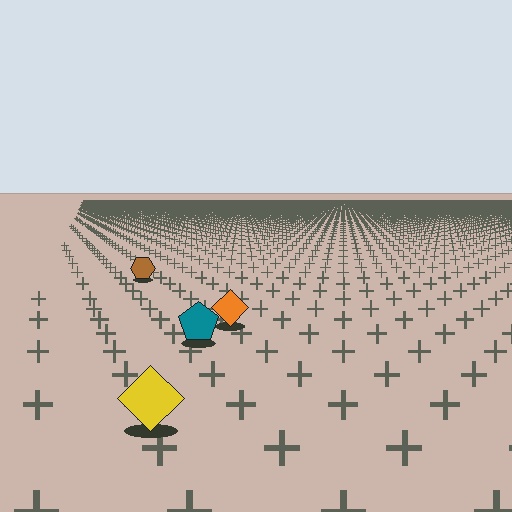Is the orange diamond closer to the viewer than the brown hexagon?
Yes. The orange diamond is closer — you can tell from the texture gradient: the ground texture is coarser near it.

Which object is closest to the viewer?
The yellow diamond is closest. The texture marks near it are larger and more spread out.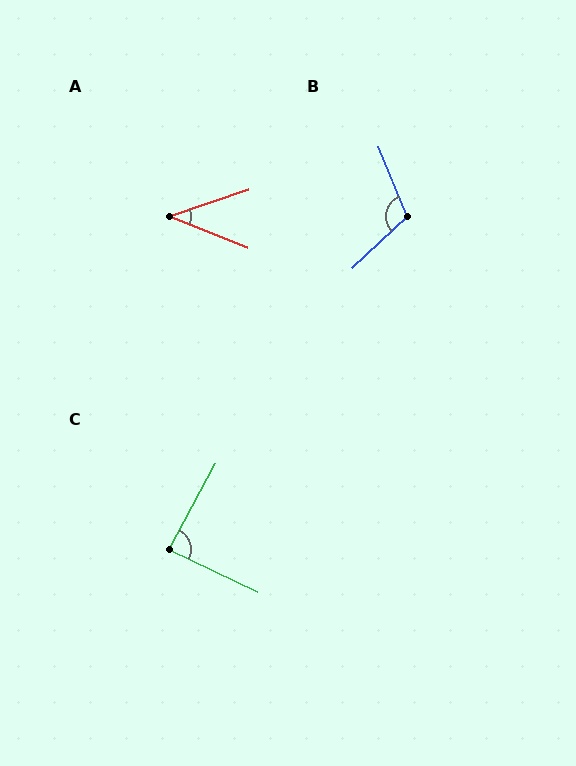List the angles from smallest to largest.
A (41°), C (87°), B (111°).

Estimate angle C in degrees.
Approximately 87 degrees.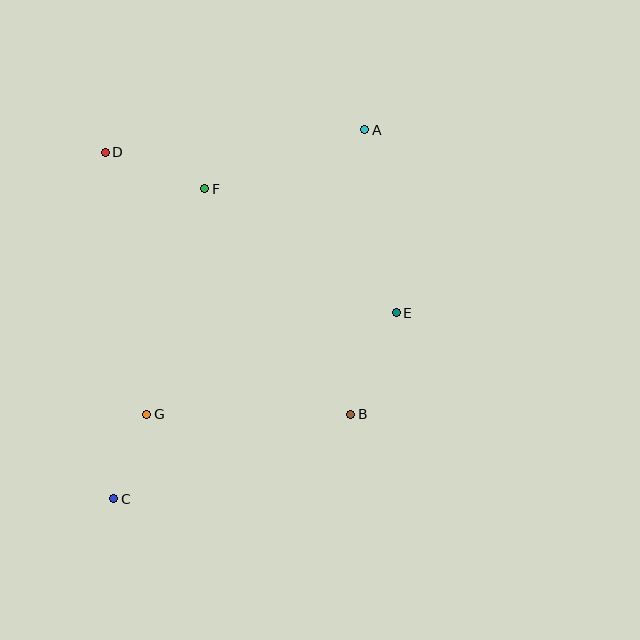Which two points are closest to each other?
Points C and G are closest to each other.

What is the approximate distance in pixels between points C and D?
The distance between C and D is approximately 347 pixels.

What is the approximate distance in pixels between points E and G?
The distance between E and G is approximately 269 pixels.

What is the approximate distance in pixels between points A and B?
The distance between A and B is approximately 285 pixels.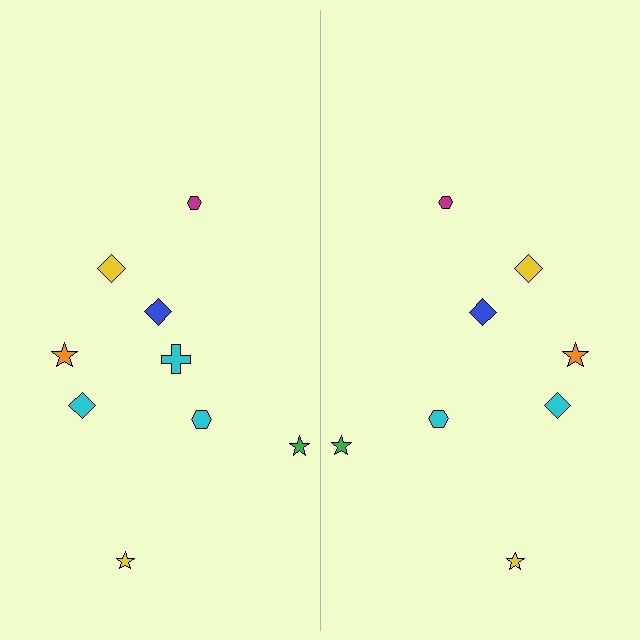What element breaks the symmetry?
A cyan cross is missing from the right side.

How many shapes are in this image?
There are 17 shapes in this image.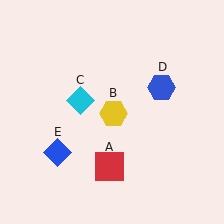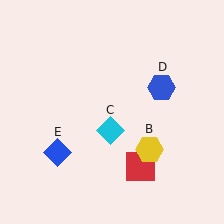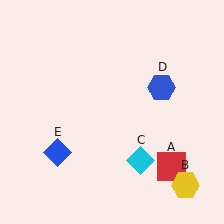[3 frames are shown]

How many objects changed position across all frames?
3 objects changed position: red square (object A), yellow hexagon (object B), cyan diamond (object C).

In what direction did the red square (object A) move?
The red square (object A) moved right.